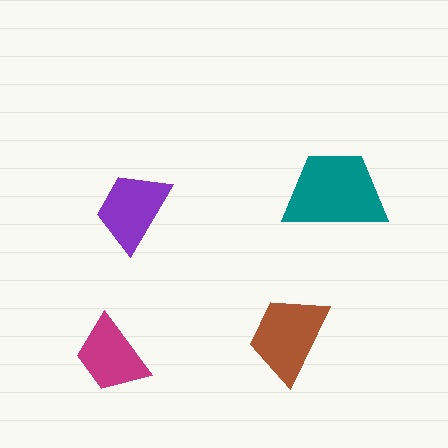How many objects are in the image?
There are 4 objects in the image.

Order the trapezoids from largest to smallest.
the teal one, the brown one, the purple one, the magenta one.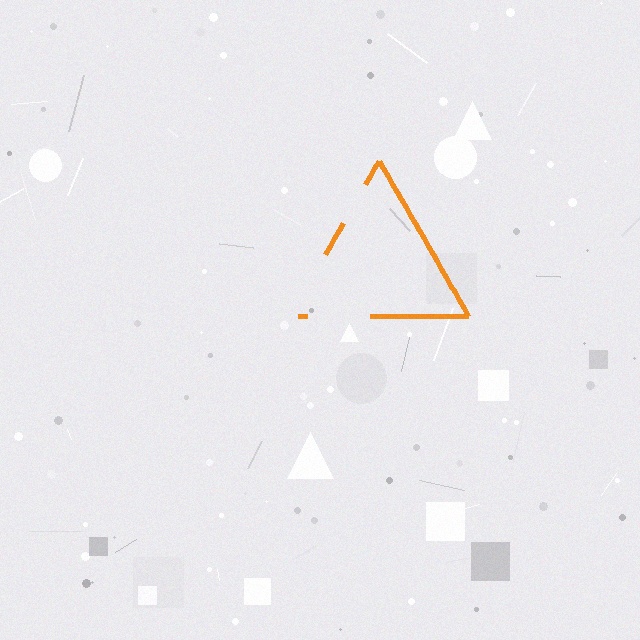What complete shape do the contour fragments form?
The contour fragments form a triangle.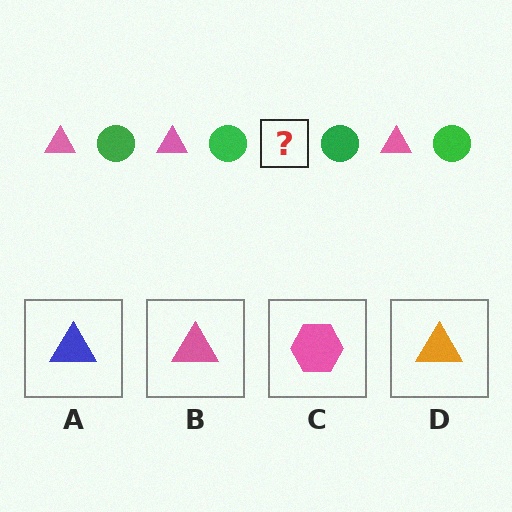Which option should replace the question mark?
Option B.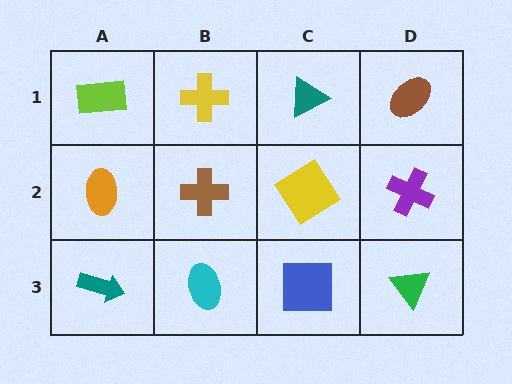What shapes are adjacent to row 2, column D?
A brown ellipse (row 1, column D), a green triangle (row 3, column D), a yellow diamond (row 2, column C).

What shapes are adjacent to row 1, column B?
A brown cross (row 2, column B), a lime rectangle (row 1, column A), a teal triangle (row 1, column C).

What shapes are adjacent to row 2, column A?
A lime rectangle (row 1, column A), a teal arrow (row 3, column A), a brown cross (row 2, column B).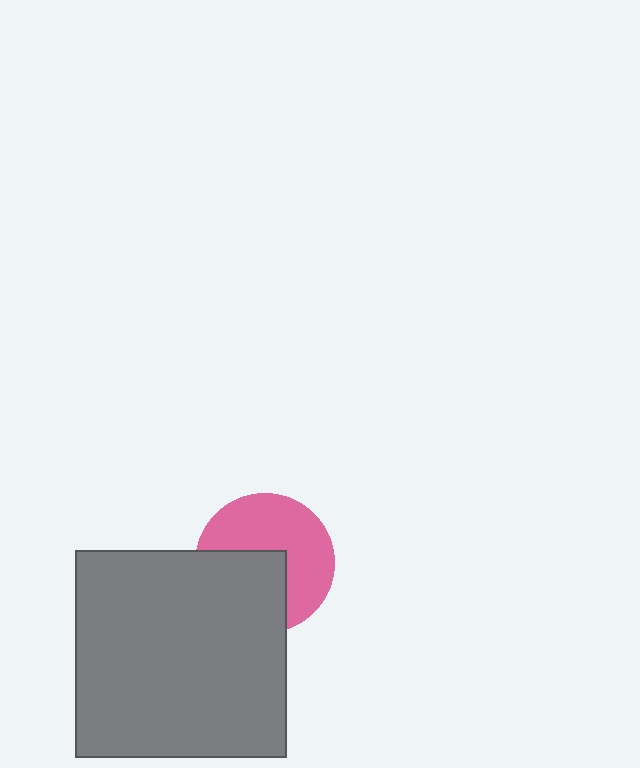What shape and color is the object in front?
The object in front is a gray rectangle.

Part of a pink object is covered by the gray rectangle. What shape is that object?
It is a circle.